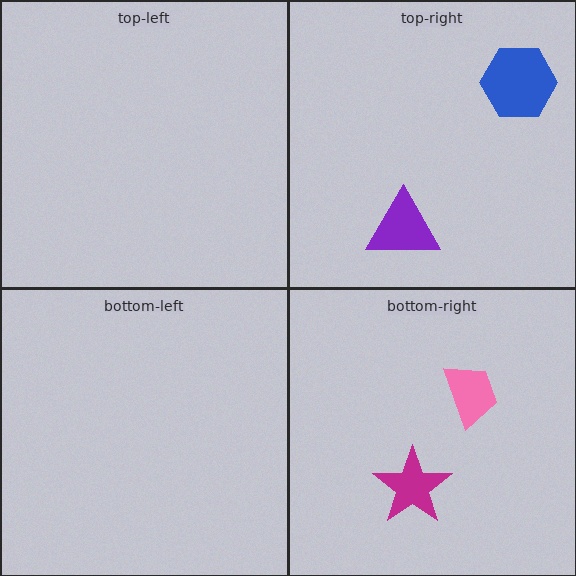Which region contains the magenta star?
The bottom-right region.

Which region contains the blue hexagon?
The top-right region.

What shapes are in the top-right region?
The blue hexagon, the purple triangle.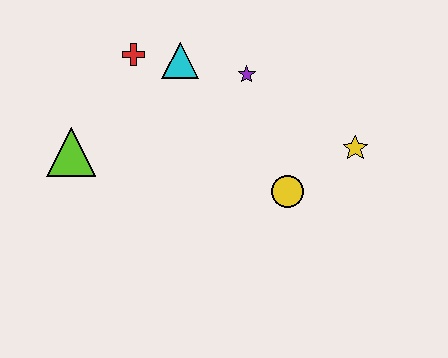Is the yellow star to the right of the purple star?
Yes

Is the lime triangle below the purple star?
Yes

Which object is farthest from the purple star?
The lime triangle is farthest from the purple star.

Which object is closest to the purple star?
The cyan triangle is closest to the purple star.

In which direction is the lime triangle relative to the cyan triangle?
The lime triangle is to the left of the cyan triangle.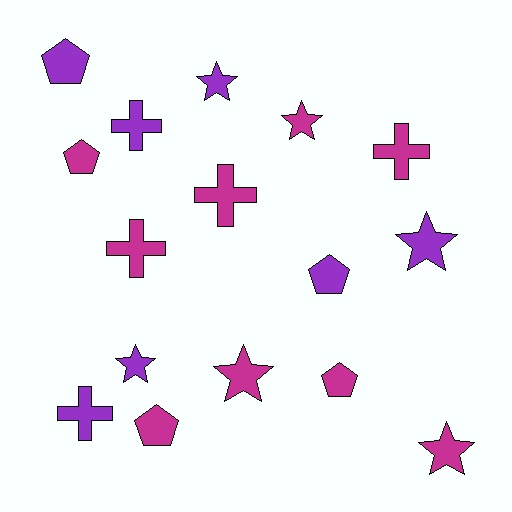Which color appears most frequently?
Magenta, with 9 objects.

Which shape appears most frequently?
Star, with 6 objects.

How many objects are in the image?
There are 16 objects.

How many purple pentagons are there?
There are 2 purple pentagons.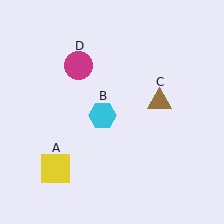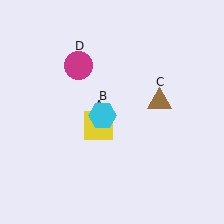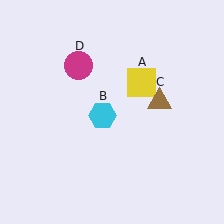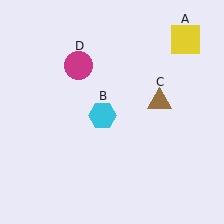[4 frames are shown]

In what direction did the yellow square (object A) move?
The yellow square (object A) moved up and to the right.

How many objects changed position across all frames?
1 object changed position: yellow square (object A).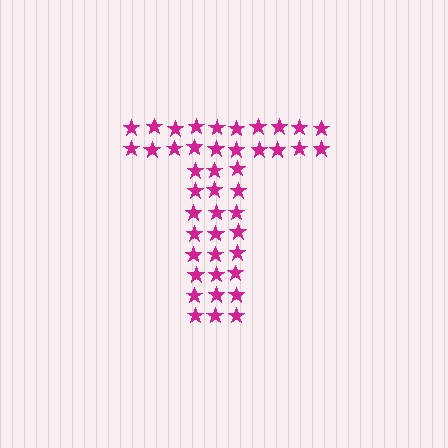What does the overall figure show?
The overall figure shows the letter T.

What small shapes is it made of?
It is made of small stars.